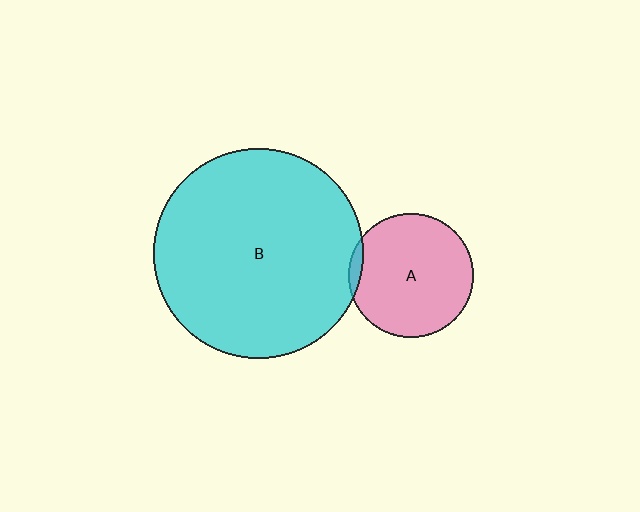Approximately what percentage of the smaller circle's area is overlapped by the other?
Approximately 5%.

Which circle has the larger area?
Circle B (cyan).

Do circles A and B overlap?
Yes.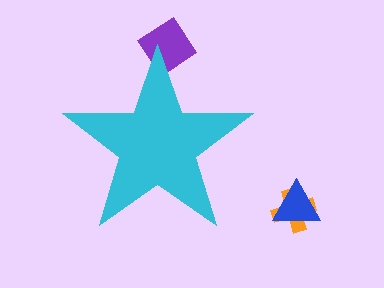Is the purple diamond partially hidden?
Yes, the purple diamond is partially hidden behind the cyan star.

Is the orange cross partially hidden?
No, the orange cross is fully visible.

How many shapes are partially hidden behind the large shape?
1 shape is partially hidden.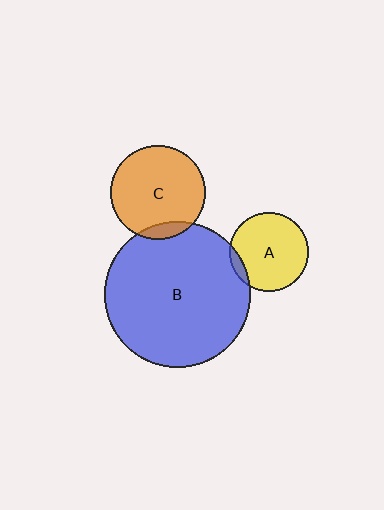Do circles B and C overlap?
Yes.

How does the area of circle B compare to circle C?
Approximately 2.4 times.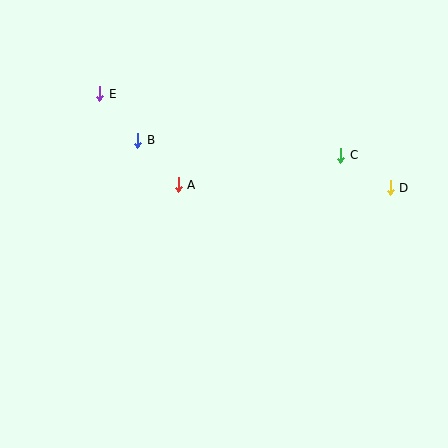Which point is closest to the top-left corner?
Point E is closest to the top-left corner.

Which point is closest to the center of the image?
Point A at (178, 185) is closest to the center.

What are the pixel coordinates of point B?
Point B is at (138, 140).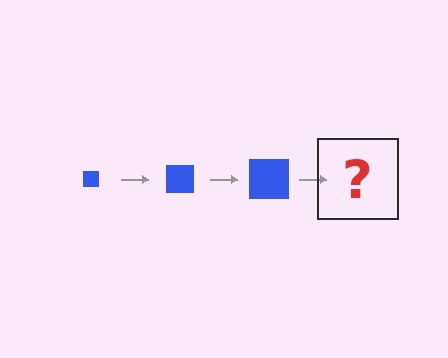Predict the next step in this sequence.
The next step is a blue square, larger than the previous one.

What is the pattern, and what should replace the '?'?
The pattern is that the square gets progressively larger each step. The '?' should be a blue square, larger than the previous one.